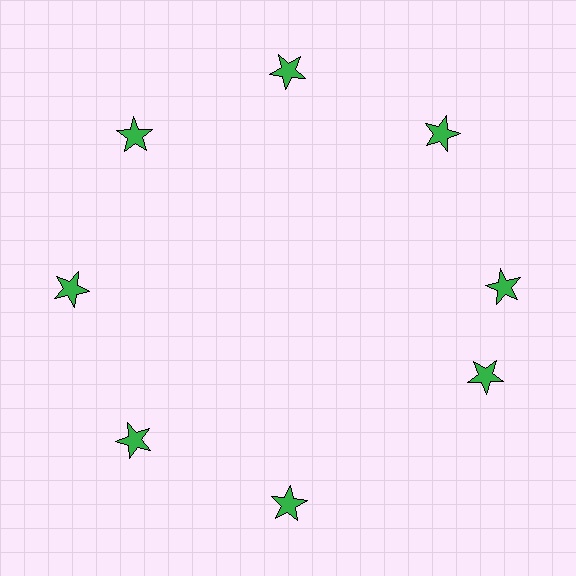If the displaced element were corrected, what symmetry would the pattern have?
It would have 8-fold rotational symmetry — the pattern would map onto itself every 45 degrees.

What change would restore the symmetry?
The symmetry would be restored by rotating it back into even spacing with its neighbors so that all 8 stars sit at equal angles and equal distance from the center.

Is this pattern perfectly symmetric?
No. The 8 green stars are arranged in a ring, but one element near the 4 o'clock position is rotated out of alignment along the ring, breaking the 8-fold rotational symmetry.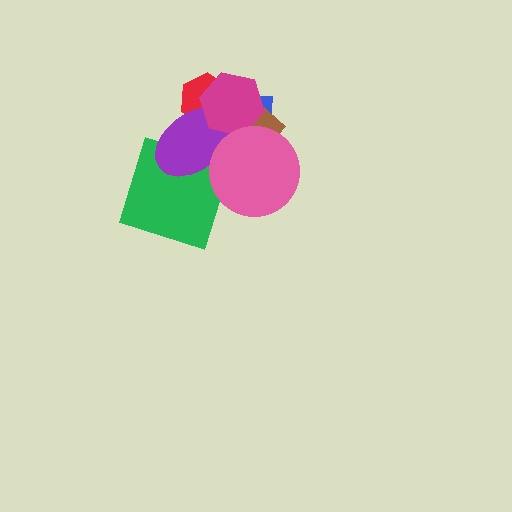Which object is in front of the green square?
The purple ellipse is in front of the green square.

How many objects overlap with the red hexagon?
3 objects overlap with the red hexagon.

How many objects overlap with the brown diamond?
4 objects overlap with the brown diamond.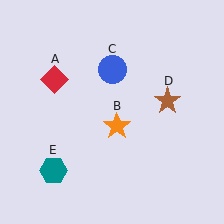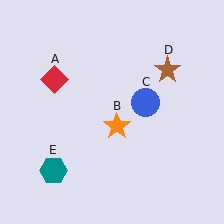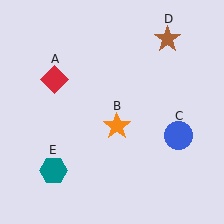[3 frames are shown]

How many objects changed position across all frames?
2 objects changed position: blue circle (object C), brown star (object D).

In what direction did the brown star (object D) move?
The brown star (object D) moved up.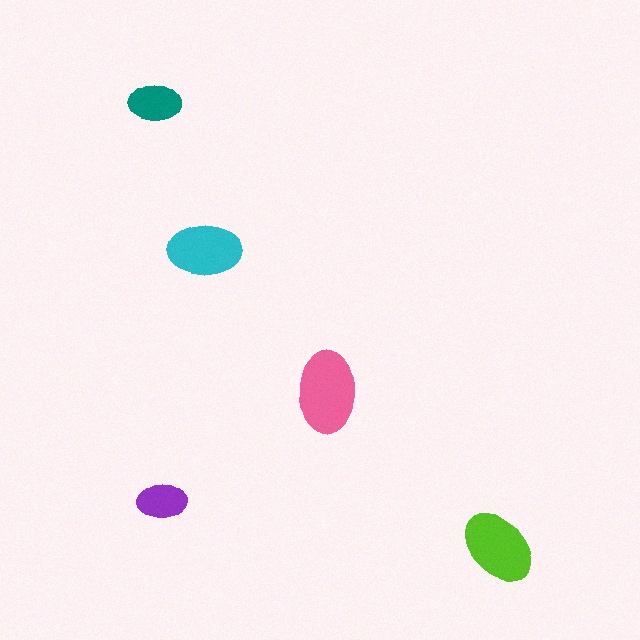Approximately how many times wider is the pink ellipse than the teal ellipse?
About 1.5 times wider.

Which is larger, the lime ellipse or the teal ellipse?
The lime one.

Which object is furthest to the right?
The lime ellipse is rightmost.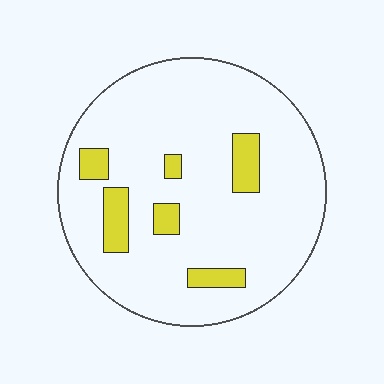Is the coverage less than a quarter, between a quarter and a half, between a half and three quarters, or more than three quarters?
Less than a quarter.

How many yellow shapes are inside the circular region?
6.